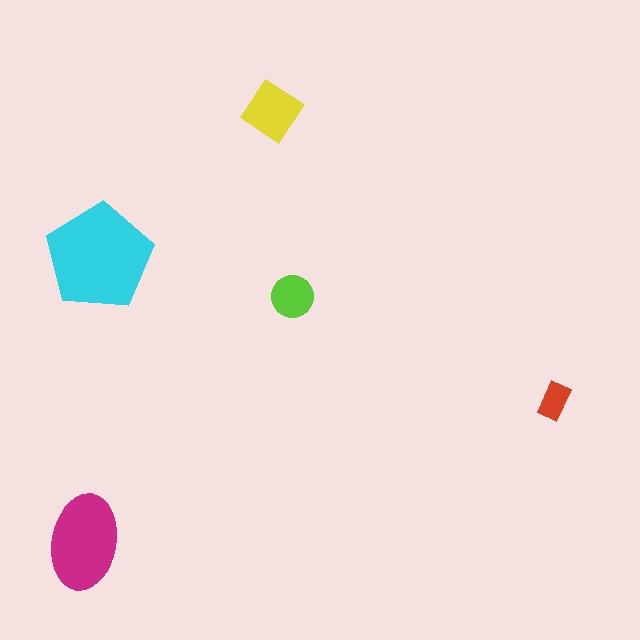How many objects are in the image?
There are 5 objects in the image.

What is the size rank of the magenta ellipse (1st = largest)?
2nd.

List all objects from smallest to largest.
The red rectangle, the lime circle, the yellow diamond, the magenta ellipse, the cyan pentagon.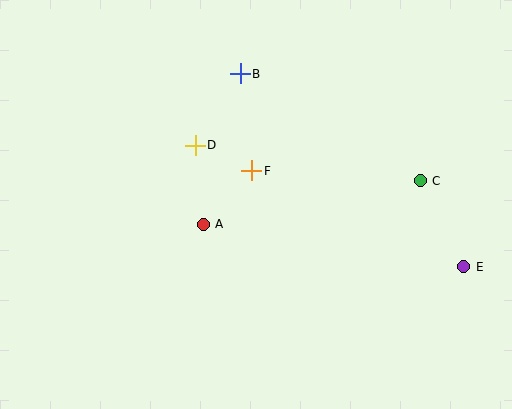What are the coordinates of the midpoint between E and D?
The midpoint between E and D is at (330, 206).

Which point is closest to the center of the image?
Point F at (252, 171) is closest to the center.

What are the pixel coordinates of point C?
Point C is at (420, 181).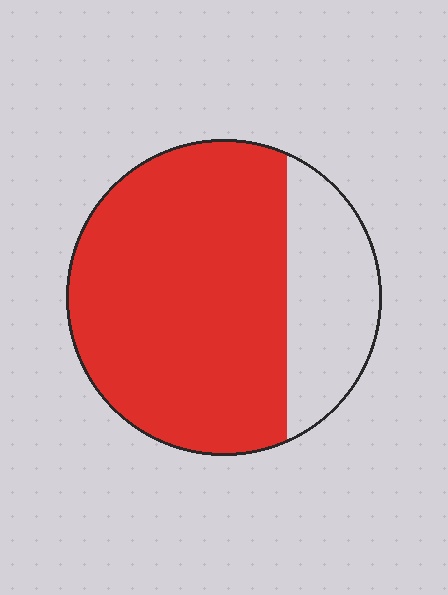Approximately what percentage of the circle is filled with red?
Approximately 75%.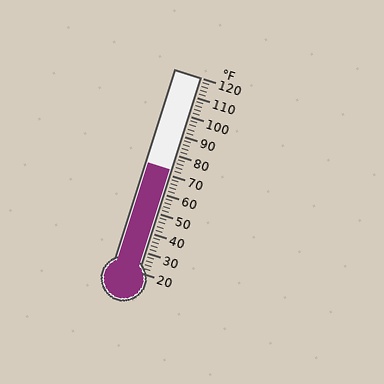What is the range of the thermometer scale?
The thermometer scale ranges from 20°F to 120°F.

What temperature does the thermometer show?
The thermometer shows approximately 72°F.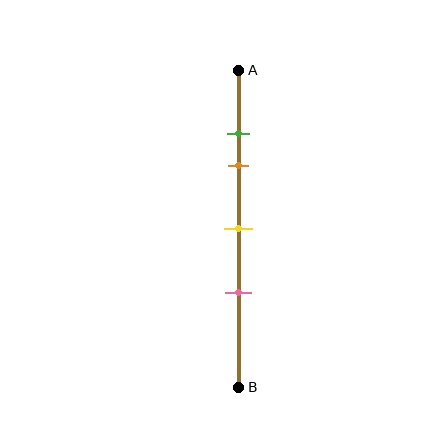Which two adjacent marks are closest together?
The green and orange marks are the closest adjacent pair.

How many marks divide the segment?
There are 4 marks dividing the segment.